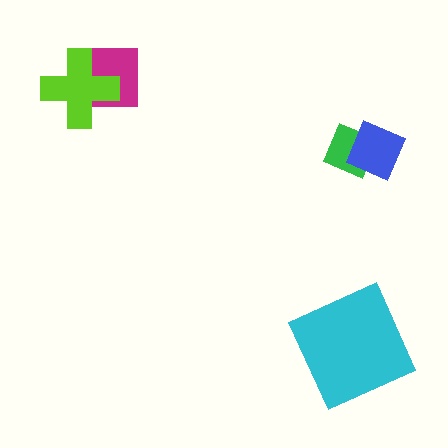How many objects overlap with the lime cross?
1 object overlaps with the lime cross.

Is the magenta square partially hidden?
Yes, it is partially covered by another shape.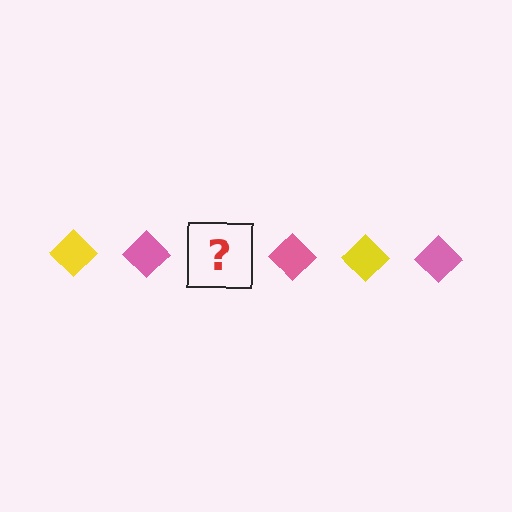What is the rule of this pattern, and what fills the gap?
The rule is that the pattern cycles through yellow, pink diamonds. The gap should be filled with a yellow diamond.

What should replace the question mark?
The question mark should be replaced with a yellow diamond.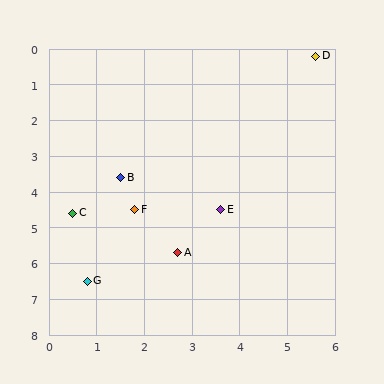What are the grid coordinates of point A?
Point A is at approximately (2.7, 5.7).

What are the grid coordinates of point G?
Point G is at approximately (0.8, 6.5).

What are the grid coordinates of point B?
Point B is at approximately (1.5, 3.6).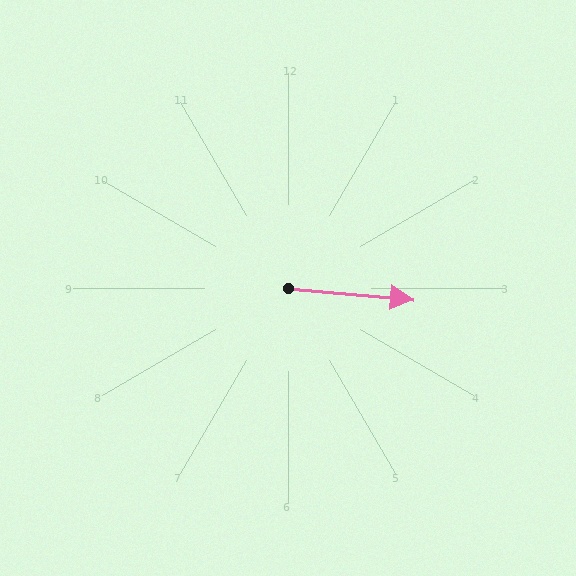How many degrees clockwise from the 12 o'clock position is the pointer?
Approximately 95 degrees.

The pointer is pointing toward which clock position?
Roughly 3 o'clock.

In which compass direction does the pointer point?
East.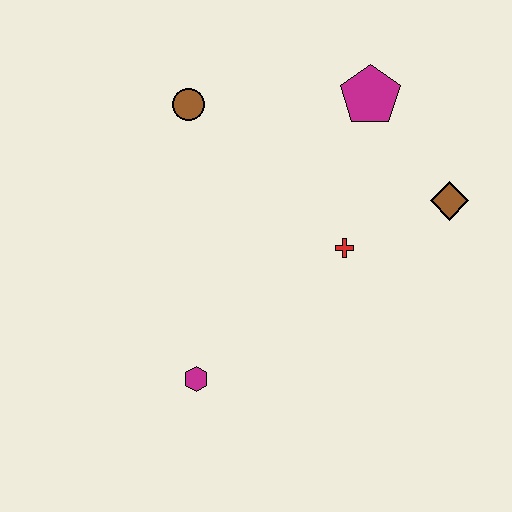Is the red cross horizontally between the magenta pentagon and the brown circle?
Yes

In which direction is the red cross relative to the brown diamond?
The red cross is to the left of the brown diamond.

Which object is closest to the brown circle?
The magenta pentagon is closest to the brown circle.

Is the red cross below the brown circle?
Yes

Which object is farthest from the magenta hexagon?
The magenta pentagon is farthest from the magenta hexagon.